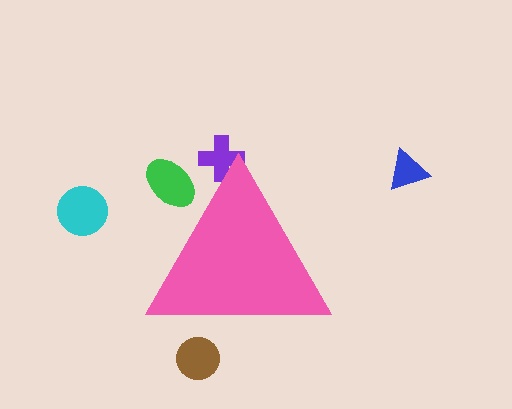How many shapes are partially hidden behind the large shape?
3 shapes are partially hidden.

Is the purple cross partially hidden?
Yes, the purple cross is partially hidden behind the pink triangle.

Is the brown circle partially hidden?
Yes, the brown circle is partially hidden behind the pink triangle.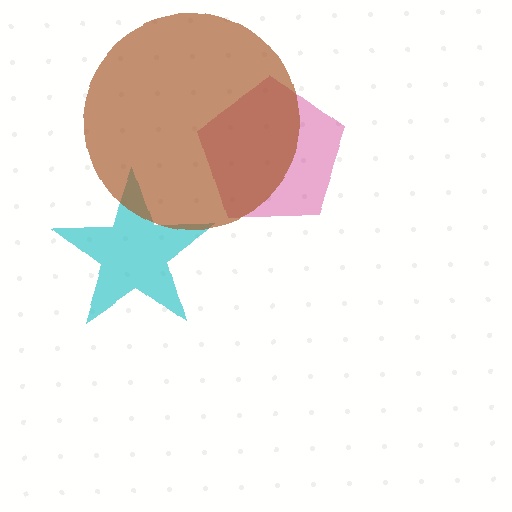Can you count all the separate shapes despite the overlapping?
Yes, there are 3 separate shapes.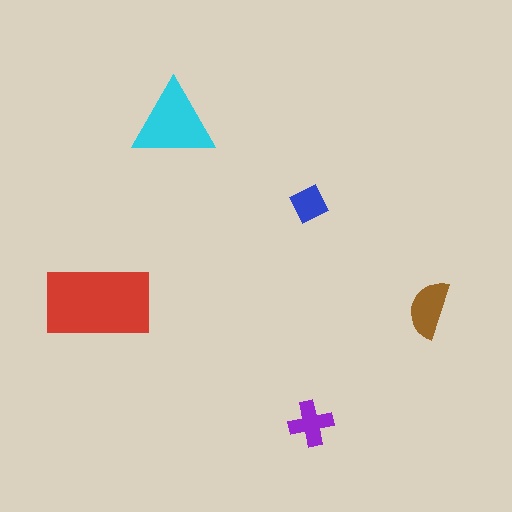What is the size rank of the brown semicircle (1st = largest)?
3rd.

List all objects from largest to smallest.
The red rectangle, the cyan triangle, the brown semicircle, the purple cross, the blue diamond.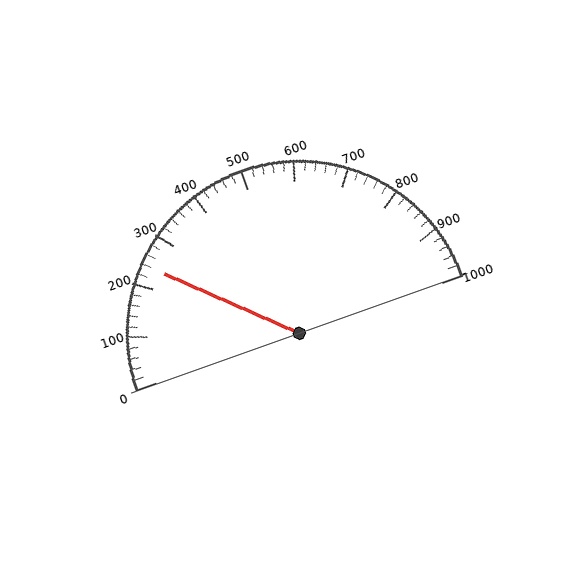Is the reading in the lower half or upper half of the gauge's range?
The reading is in the lower half of the range (0 to 1000).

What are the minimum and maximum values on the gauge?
The gauge ranges from 0 to 1000.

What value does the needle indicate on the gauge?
The needle indicates approximately 240.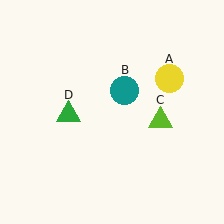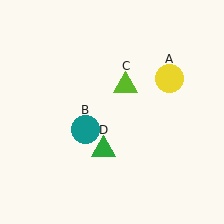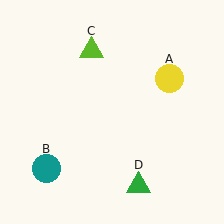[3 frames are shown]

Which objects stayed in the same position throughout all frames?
Yellow circle (object A) remained stationary.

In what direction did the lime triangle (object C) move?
The lime triangle (object C) moved up and to the left.